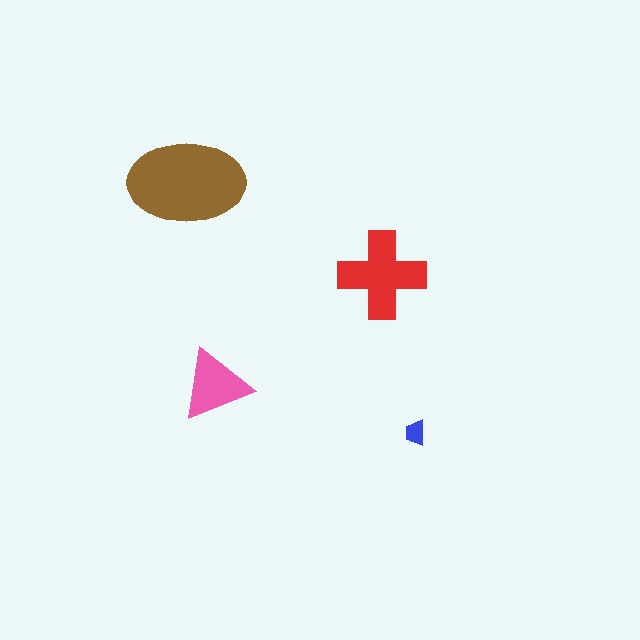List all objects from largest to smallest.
The brown ellipse, the red cross, the pink triangle, the blue trapezoid.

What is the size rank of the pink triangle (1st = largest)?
3rd.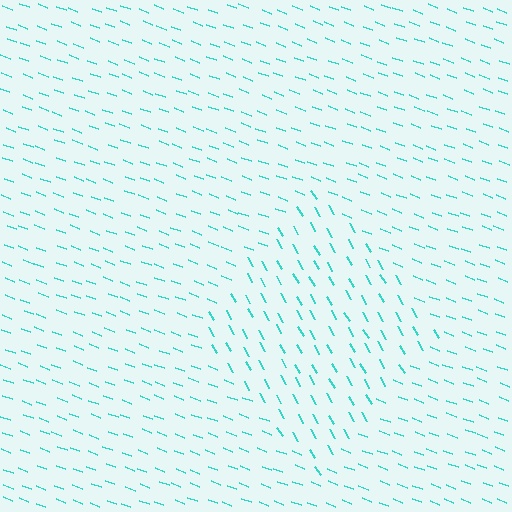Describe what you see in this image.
The image is filled with small cyan line segments. A diamond region in the image has lines oriented differently from the surrounding lines, creating a visible texture boundary.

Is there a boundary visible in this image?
Yes, there is a texture boundary formed by a change in line orientation.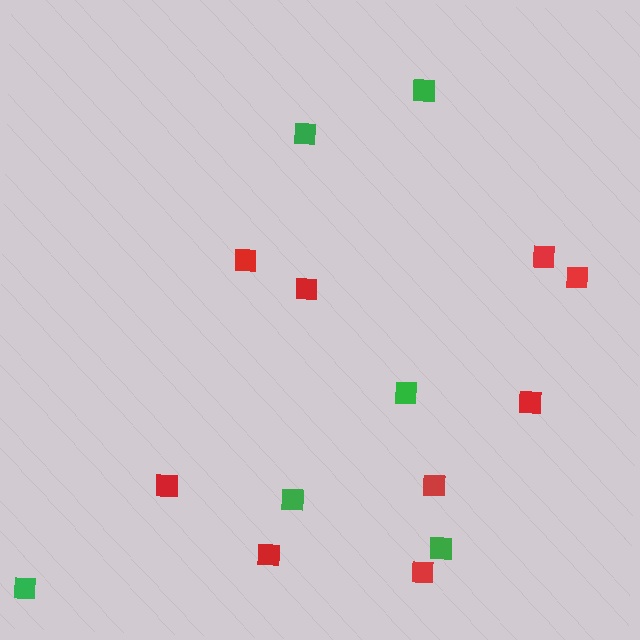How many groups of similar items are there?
There are 2 groups: one group of red squares (9) and one group of green squares (6).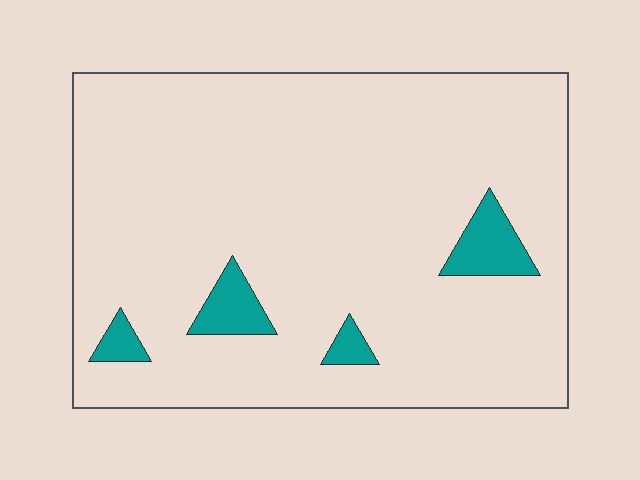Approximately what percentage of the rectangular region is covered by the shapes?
Approximately 5%.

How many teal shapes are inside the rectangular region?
4.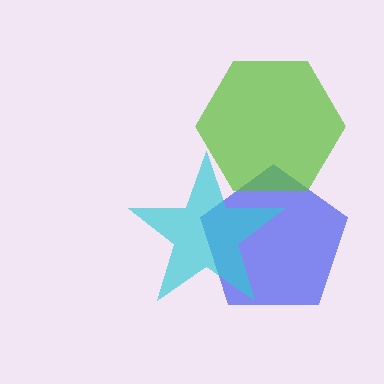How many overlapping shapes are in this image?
There are 3 overlapping shapes in the image.